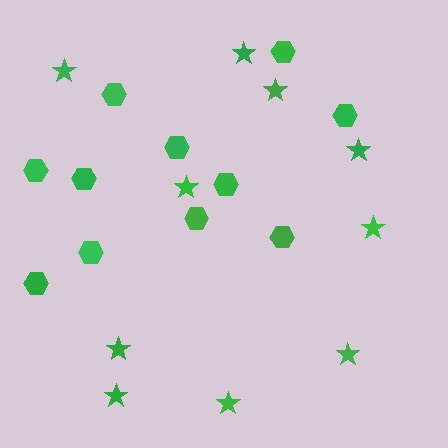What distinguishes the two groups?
There are 2 groups: one group of stars (10) and one group of hexagons (11).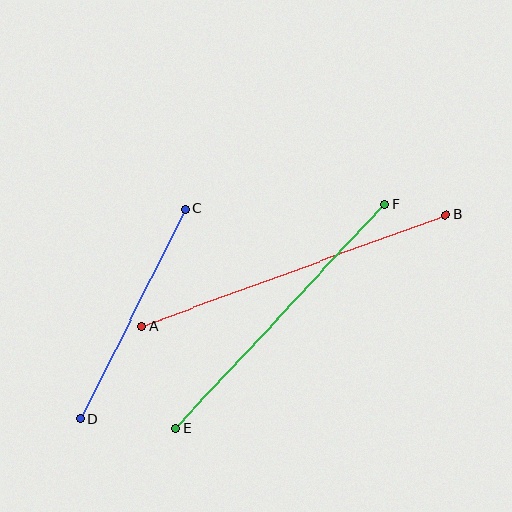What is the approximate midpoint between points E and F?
The midpoint is at approximately (280, 316) pixels.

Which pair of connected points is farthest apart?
Points A and B are farthest apart.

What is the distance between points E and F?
The distance is approximately 306 pixels.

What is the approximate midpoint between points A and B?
The midpoint is at approximately (293, 270) pixels.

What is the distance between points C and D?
The distance is approximately 234 pixels.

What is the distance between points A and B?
The distance is approximately 324 pixels.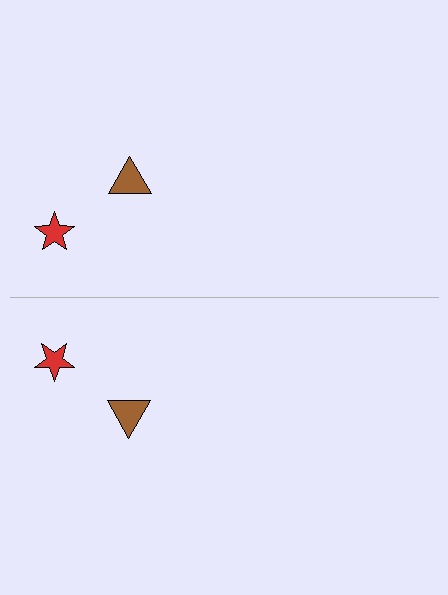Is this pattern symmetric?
Yes, this pattern has bilateral (reflection) symmetry.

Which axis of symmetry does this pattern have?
The pattern has a horizontal axis of symmetry running through the center of the image.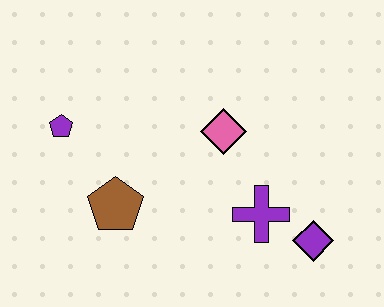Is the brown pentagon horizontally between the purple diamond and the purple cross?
No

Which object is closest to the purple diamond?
The purple cross is closest to the purple diamond.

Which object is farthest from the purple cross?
The purple pentagon is farthest from the purple cross.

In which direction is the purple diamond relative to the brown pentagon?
The purple diamond is to the right of the brown pentagon.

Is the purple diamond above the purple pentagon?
No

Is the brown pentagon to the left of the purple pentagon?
No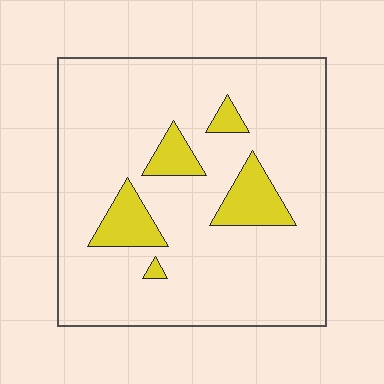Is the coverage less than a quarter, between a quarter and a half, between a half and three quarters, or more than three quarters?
Less than a quarter.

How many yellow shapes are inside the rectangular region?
5.